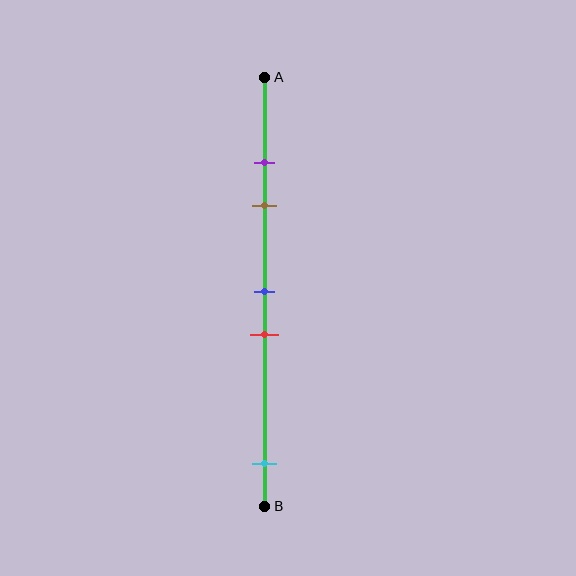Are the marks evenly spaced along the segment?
No, the marks are not evenly spaced.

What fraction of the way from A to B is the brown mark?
The brown mark is approximately 30% (0.3) of the way from A to B.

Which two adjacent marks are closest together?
The purple and brown marks are the closest adjacent pair.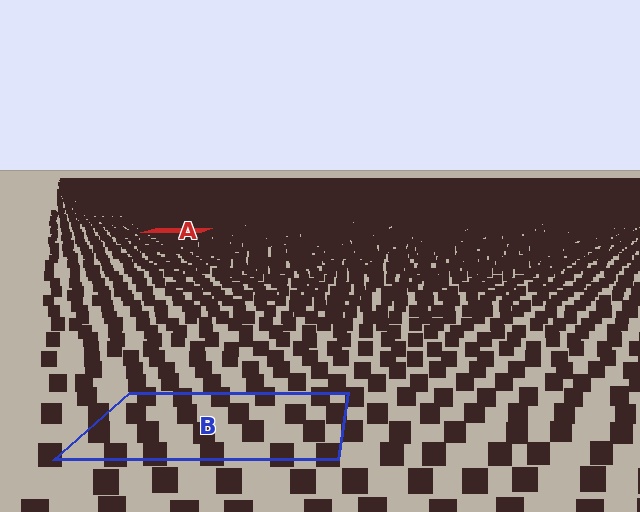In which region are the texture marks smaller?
The texture marks are smaller in region A, because it is farther away.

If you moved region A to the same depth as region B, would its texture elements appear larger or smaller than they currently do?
They would appear larger. At a closer depth, the same texture elements are projected at a bigger on-screen size.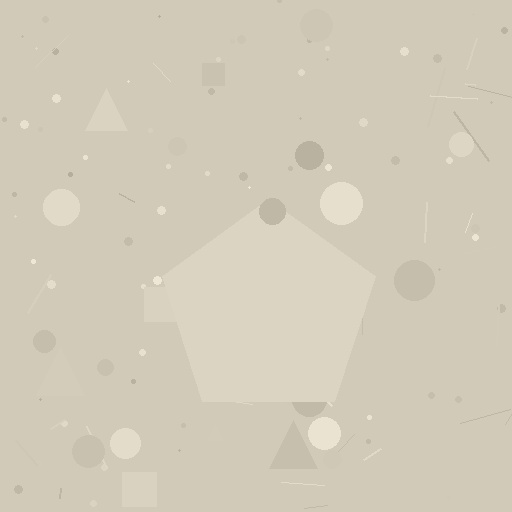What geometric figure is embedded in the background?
A pentagon is embedded in the background.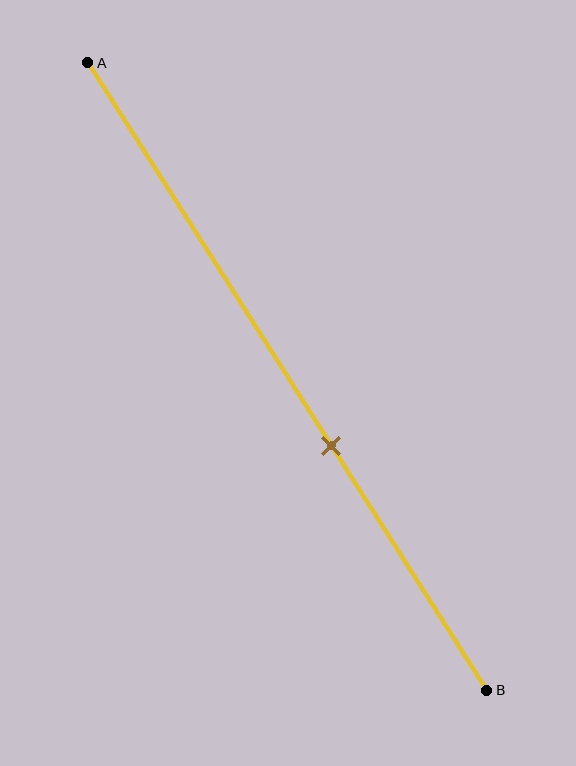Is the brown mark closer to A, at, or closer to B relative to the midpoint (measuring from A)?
The brown mark is closer to point B than the midpoint of segment AB.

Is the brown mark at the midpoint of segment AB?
No, the mark is at about 60% from A, not at the 50% midpoint.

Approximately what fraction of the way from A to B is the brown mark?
The brown mark is approximately 60% of the way from A to B.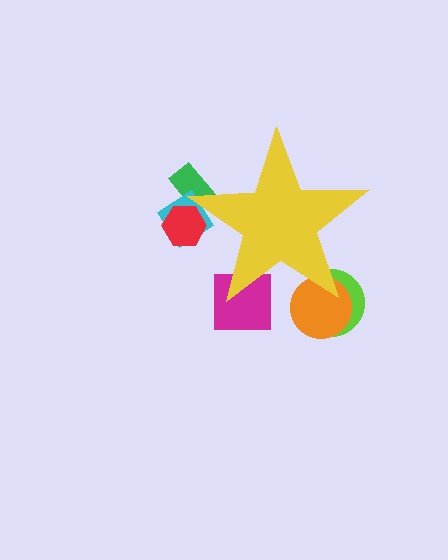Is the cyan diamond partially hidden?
Yes, the cyan diamond is partially hidden behind the yellow star.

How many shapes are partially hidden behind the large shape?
6 shapes are partially hidden.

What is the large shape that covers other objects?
A yellow star.